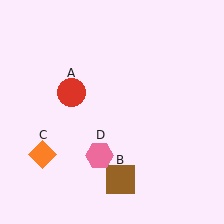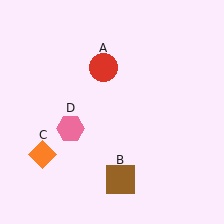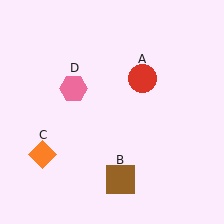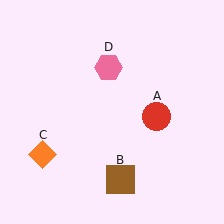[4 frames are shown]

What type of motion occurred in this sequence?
The red circle (object A), pink hexagon (object D) rotated clockwise around the center of the scene.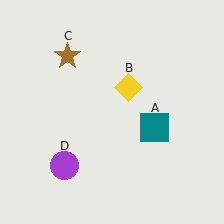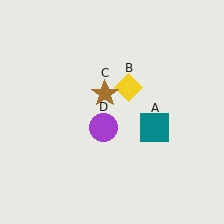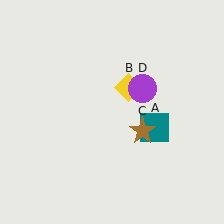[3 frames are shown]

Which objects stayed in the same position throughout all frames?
Teal square (object A) and yellow diamond (object B) remained stationary.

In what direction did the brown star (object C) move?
The brown star (object C) moved down and to the right.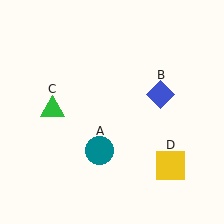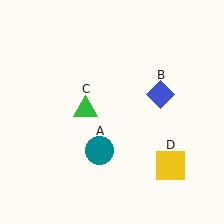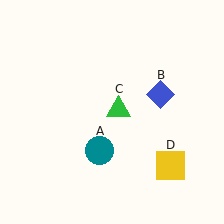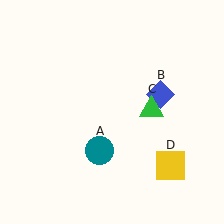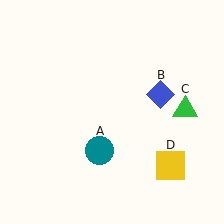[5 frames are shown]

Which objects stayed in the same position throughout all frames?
Teal circle (object A) and blue diamond (object B) and yellow square (object D) remained stationary.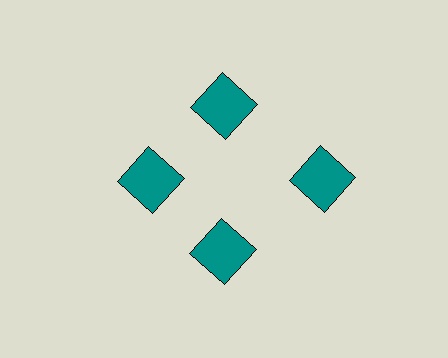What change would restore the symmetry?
The symmetry would be restored by moving it inward, back onto the ring so that all 4 squares sit at equal angles and equal distance from the center.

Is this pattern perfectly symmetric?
No. The 4 teal squares are arranged in a ring, but one element near the 3 o'clock position is pushed outward from the center, breaking the 4-fold rotational symmetry.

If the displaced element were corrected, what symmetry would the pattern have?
It would have 4-fold rotational symmetry — the pattern would map onto itself every 90 degrees.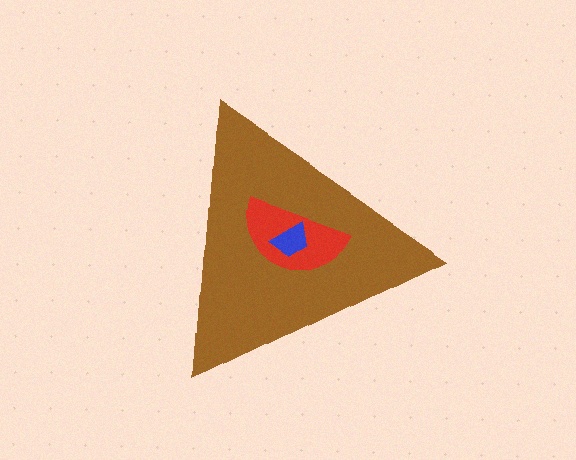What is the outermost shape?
The brown triangle.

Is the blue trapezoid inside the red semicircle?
Yes.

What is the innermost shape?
The blue trapezoid.